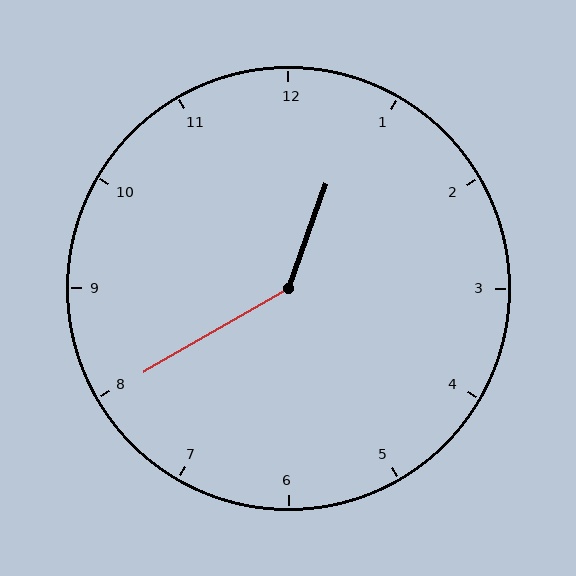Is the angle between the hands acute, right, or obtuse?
It is obtuse.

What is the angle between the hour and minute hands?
Approximately 140 degrees.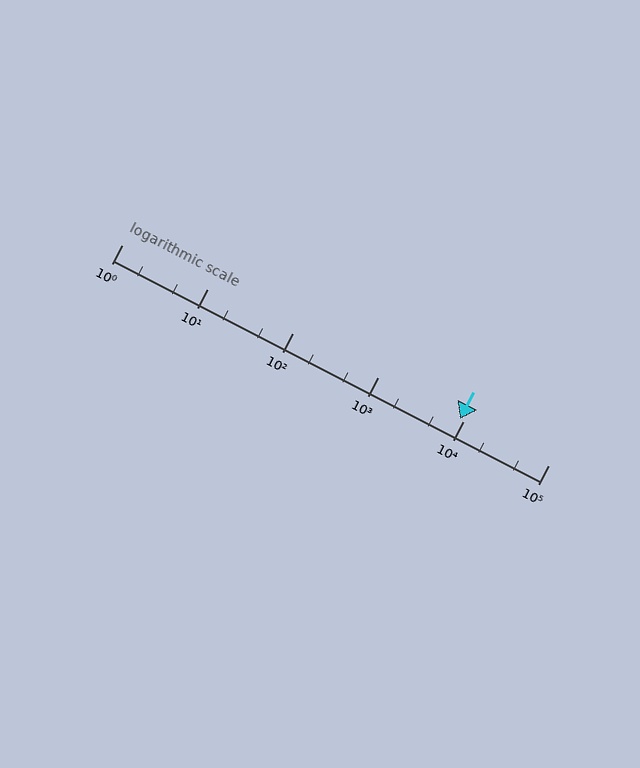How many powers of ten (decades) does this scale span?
The scale spans 5 decades, from 1 to 100000.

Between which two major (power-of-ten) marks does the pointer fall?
The pointer is between 1000 and 10000.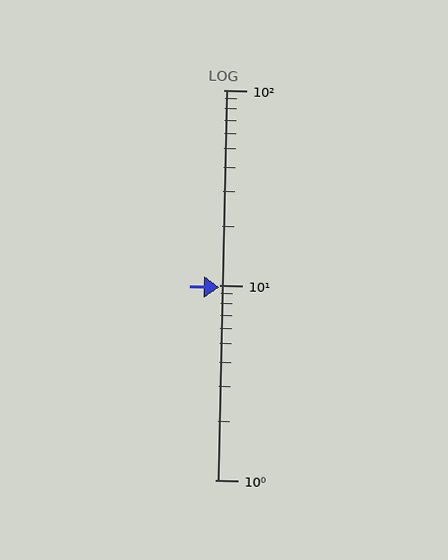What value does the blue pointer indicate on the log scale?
The pointer indicates approximately 9.7.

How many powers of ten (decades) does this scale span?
The scale spans 2 decades, from 1 to 100.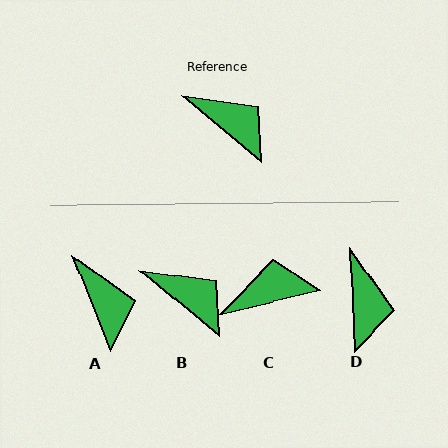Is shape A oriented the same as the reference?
No, it is off by about 28 degrees.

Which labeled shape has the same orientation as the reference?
B.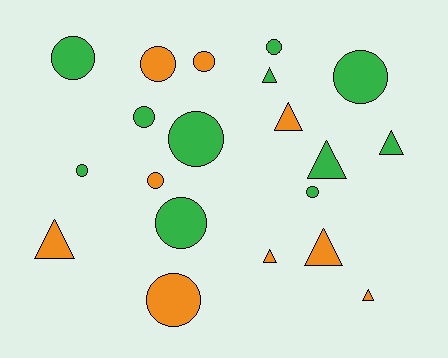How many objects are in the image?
There are 20 objects.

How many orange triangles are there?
There are 5 orange triangles.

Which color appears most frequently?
Green, with 11 objects.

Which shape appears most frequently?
Circle, with 12 objects.